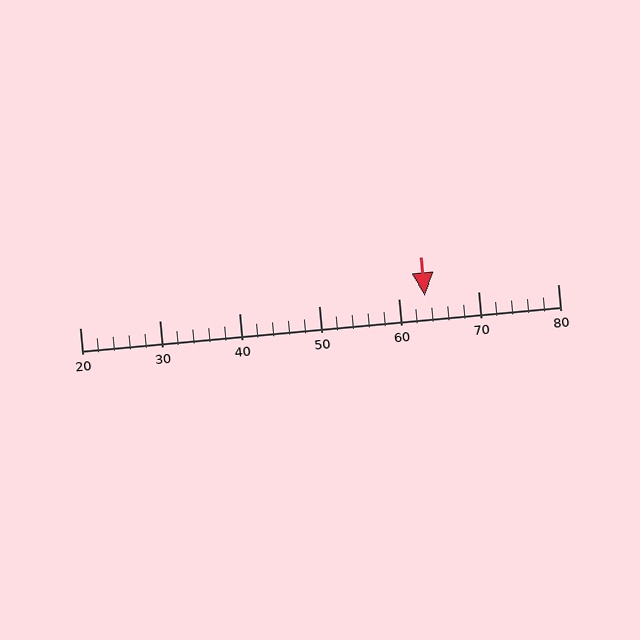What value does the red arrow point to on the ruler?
The red arrow points to approximately 63.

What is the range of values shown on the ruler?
The ruler shows values from 20 to 80.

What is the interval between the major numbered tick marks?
The major tick marks are spaced 10 units apart.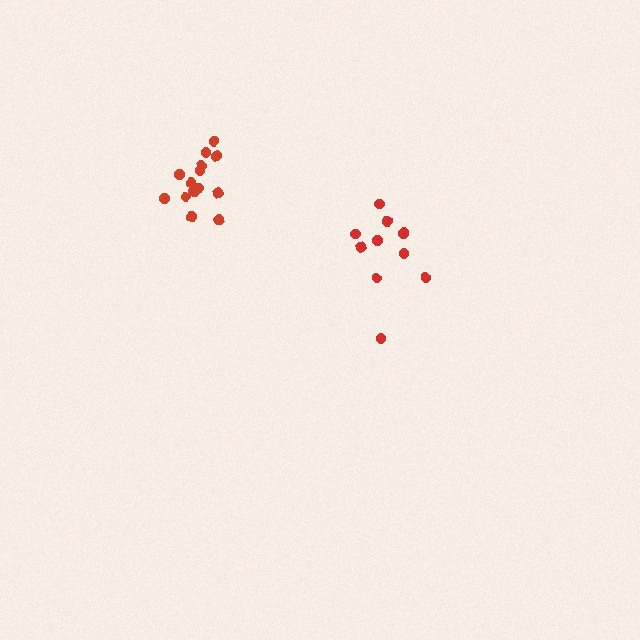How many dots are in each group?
Group 1: 14 dots, Group 2: 11 dots (25 total).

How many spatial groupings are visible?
There are 2 spatial groupings.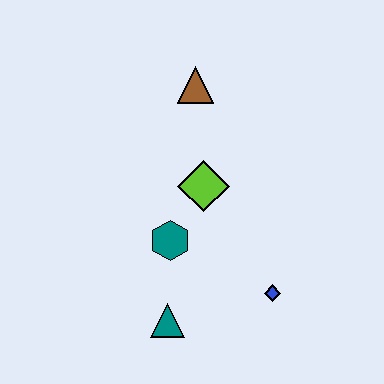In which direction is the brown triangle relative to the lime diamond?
The brown triangle is above the lime diamond.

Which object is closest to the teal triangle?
The teal hexagon is closest to the teal triangle.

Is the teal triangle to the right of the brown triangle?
No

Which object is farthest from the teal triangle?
The brown triangle is farthest from the teal triangle.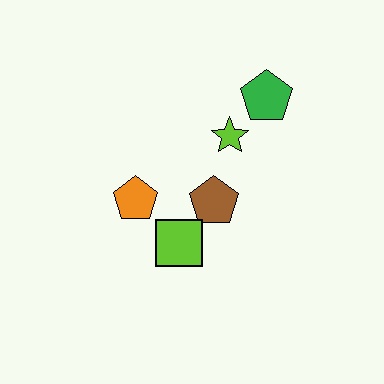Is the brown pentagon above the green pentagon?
No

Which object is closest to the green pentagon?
The lime star is closest to the green pentagon.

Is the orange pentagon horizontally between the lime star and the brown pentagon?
No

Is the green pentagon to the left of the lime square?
No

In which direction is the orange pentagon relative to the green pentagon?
The orange pentagon is to the left of the green pentagon.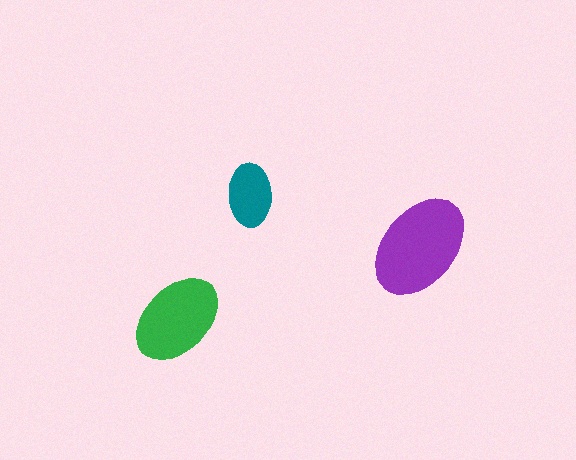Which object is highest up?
The teal ellipse is topmost.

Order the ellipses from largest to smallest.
the purple one, the green one, the teal one.